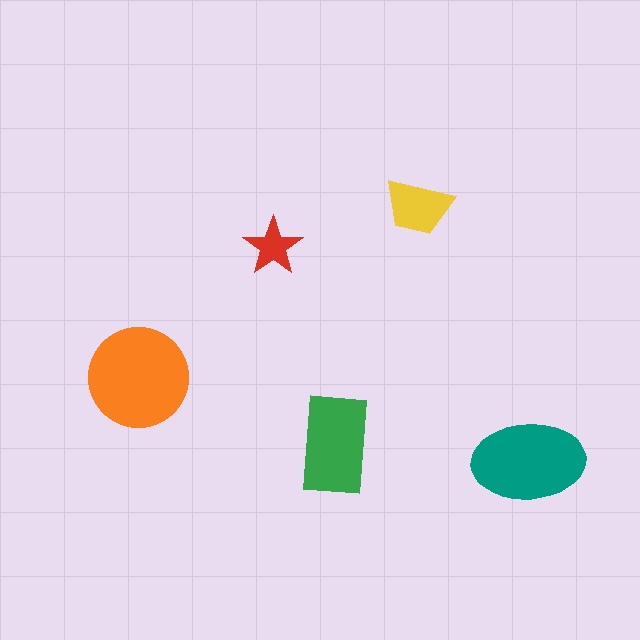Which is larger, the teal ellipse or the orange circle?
The orange circle.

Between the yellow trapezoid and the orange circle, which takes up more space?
The orange circle.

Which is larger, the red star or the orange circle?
The orange circle.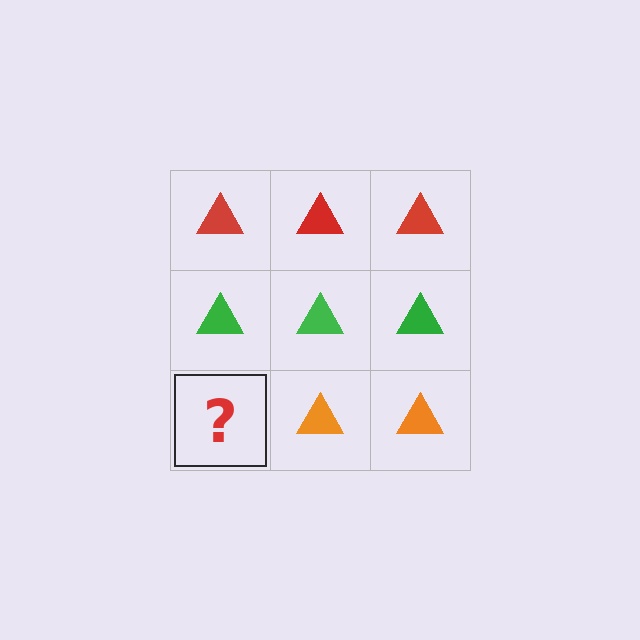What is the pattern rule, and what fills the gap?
The rule is that each row has a consistent color. The gap should be filled with an orange triangle.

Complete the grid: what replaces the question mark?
The question mark should be replaced with an orange triangle.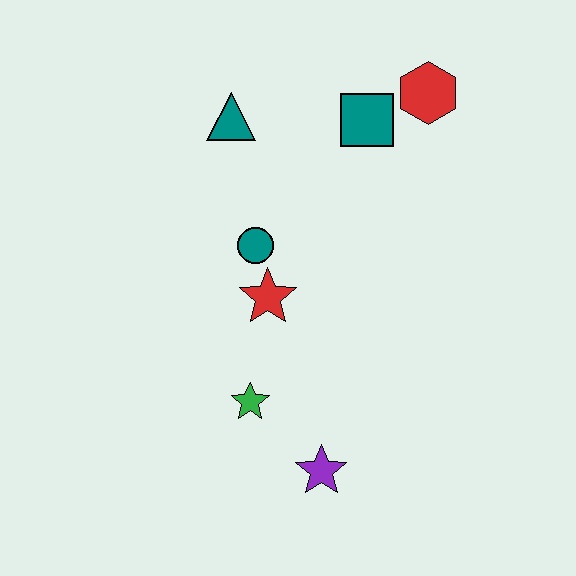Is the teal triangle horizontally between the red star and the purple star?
No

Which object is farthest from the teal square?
The purple star is farthest from the teal square.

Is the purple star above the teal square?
No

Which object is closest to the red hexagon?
The teal square is closest to the red hexagon.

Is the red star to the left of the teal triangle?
No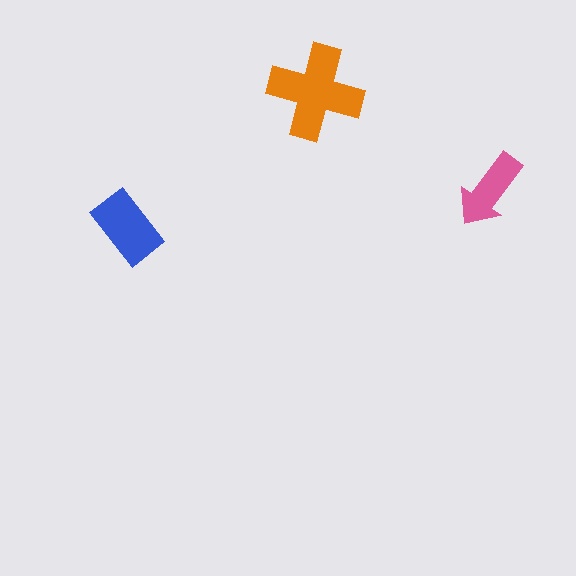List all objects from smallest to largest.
The pink arrow, the blue rectangle, the orange cross.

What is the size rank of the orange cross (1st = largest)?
1st.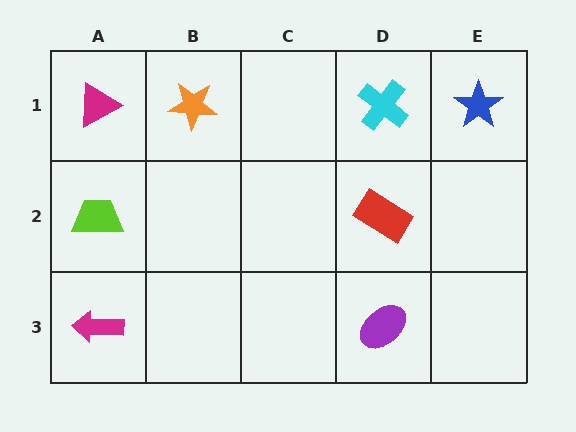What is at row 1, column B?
An orange star.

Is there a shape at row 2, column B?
No, that cell is empty.